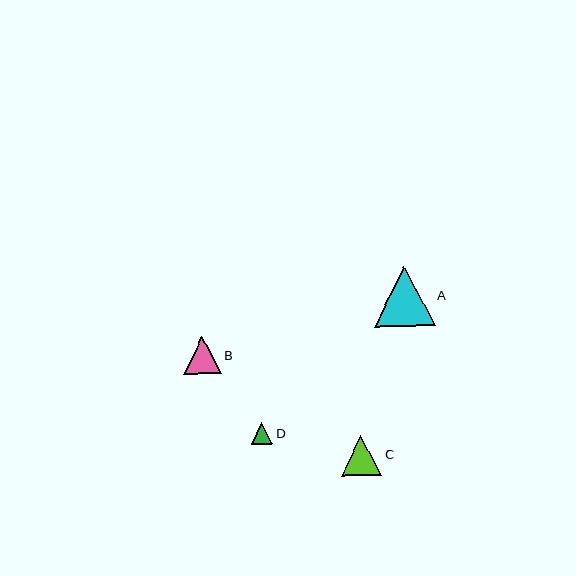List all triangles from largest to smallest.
From largest to smallest: A, C, B, D.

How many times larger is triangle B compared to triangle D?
Triangle B is approximately 1.7 times the size of triangle D.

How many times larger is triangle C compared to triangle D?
Triangle C is approximately 1.9 times the size of triangle D.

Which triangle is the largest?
Triangle A is the largest with a size of approximately 61 pixels.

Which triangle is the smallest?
Triangle D is the smallest with a size of approximately 22 pixels.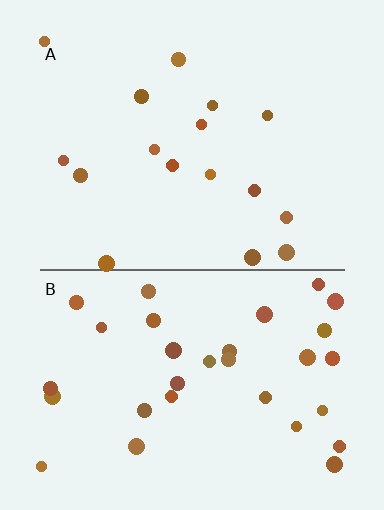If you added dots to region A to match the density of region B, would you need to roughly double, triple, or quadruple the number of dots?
Approximately double.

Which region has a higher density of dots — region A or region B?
B (the bottom).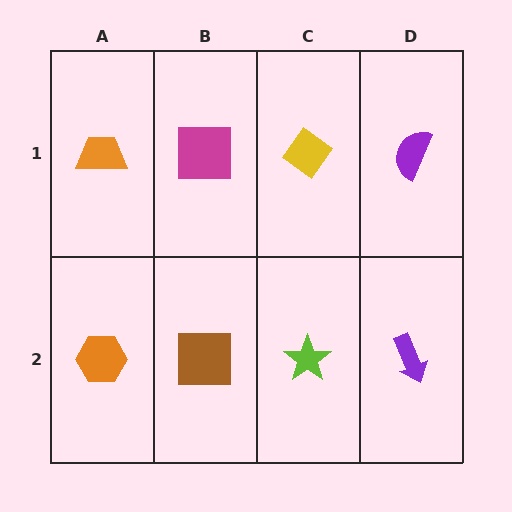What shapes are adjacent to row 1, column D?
A purple arrow (row 2, column D), a yellow diamond (row 1, column C).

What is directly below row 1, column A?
An orange hexagon.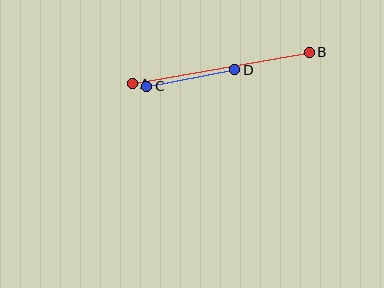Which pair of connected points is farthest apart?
Points A and B are farthest apart.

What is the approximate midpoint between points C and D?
The midpoint is at approximately (191, 78) pixels.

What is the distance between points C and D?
The distance is approximately 90 pixels.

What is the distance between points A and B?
The distance is approximately 180 pixels.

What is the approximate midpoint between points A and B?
The midpoint is at approximately (221, 68) pixels.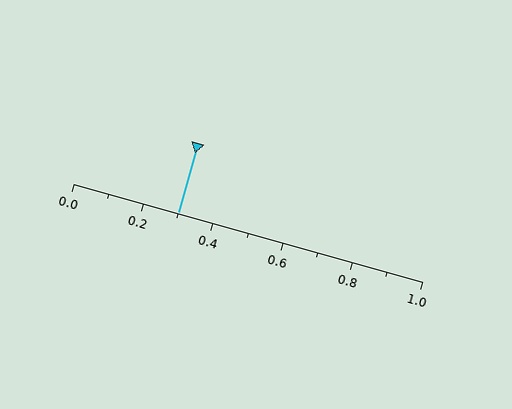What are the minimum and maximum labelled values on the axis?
The axis runs from 0.0 to 1.0.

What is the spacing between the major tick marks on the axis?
The major ticks are spaced 0.2 apart.